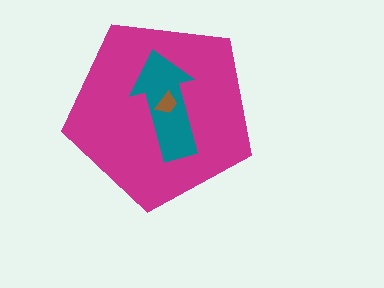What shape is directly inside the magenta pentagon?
The teal arrow.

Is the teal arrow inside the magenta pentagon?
Yes.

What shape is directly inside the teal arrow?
The brown trapezoid.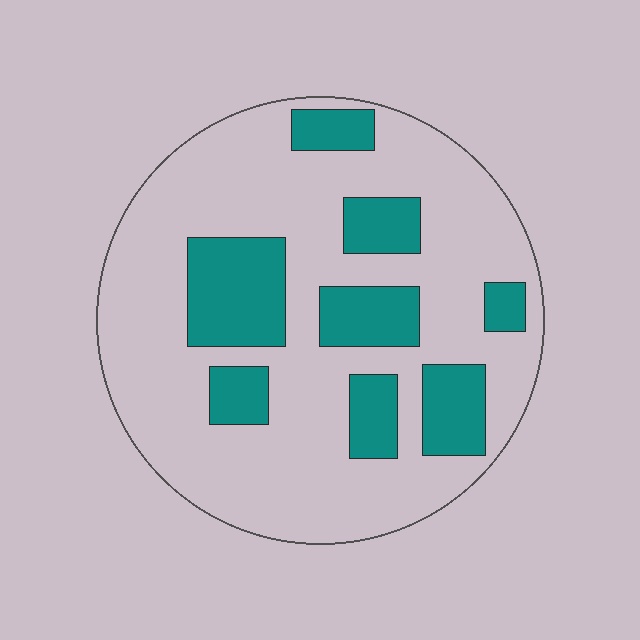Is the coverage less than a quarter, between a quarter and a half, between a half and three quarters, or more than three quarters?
Between a quarter and a half.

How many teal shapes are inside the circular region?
8.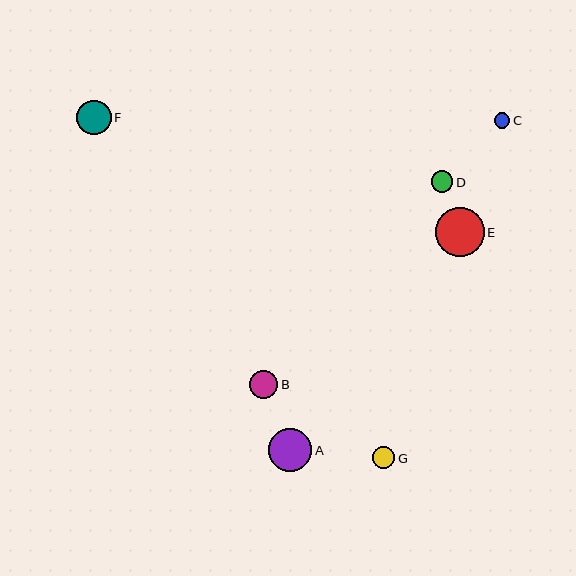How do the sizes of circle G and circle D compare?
Circle G and circle D are approximately the same size.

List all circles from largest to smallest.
From largest to smallest: E, A, F, B, G, D, C.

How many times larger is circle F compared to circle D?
Circle F is approximately 1.6 times the size of circle D.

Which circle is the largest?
Circle E is the largest with a size of approximately 49 pixels.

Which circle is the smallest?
Circle C is the smallest with a size of approximately 16 pixels.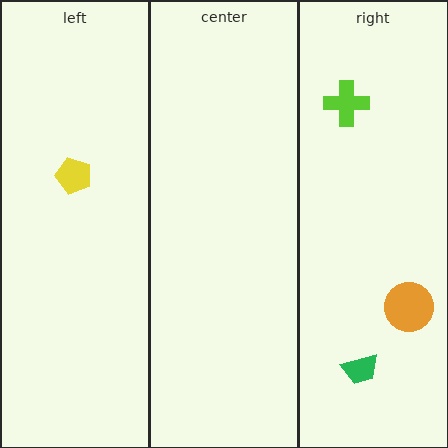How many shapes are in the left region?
1.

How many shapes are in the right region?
3.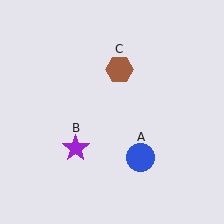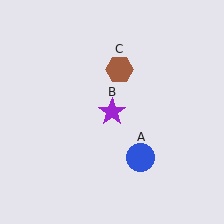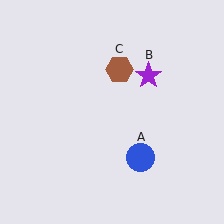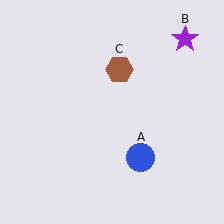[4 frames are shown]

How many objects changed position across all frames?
1 object changed position: purple star (object B).